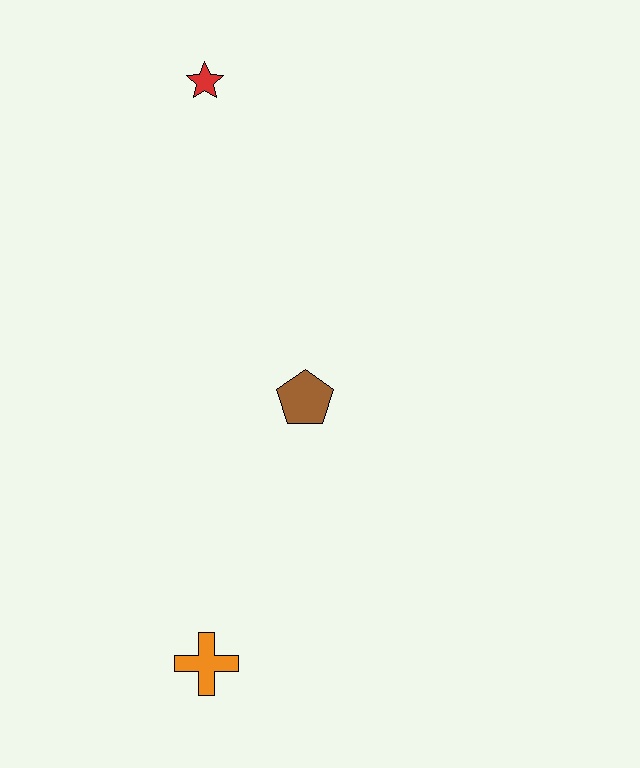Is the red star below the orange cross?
No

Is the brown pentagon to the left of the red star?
No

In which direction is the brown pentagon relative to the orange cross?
The brown pentagon is above the orange cross.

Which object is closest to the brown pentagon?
The orange cross is closest to the brown pentagon.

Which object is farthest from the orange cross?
The red star is farthest from the orange cross.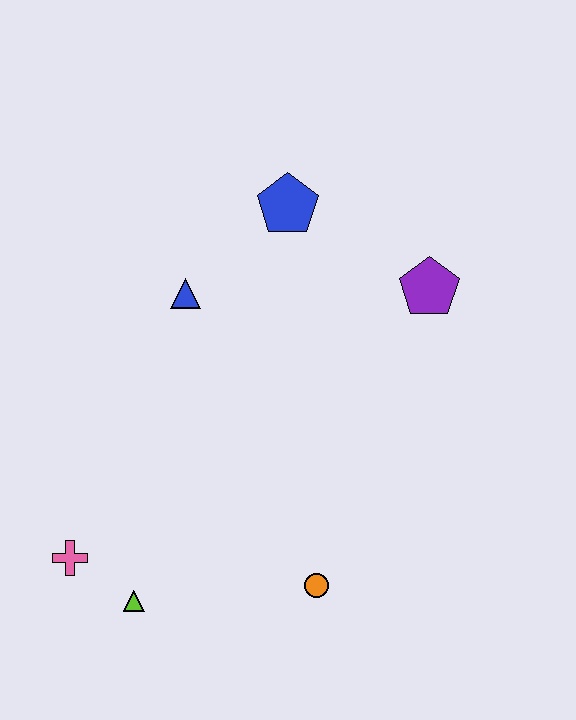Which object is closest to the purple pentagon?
The blue pentagon is closest to the purple pentagon.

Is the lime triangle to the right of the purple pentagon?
No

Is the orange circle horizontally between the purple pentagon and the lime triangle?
Yes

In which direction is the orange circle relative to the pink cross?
The orange circle is to the right of the pink cross.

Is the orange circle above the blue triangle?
No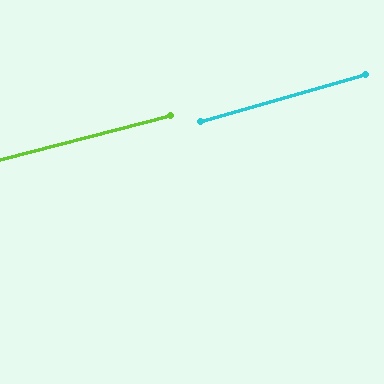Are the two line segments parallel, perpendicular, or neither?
Parallel — their directions differ by only 1.4°.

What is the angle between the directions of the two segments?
Approximately 1 degree.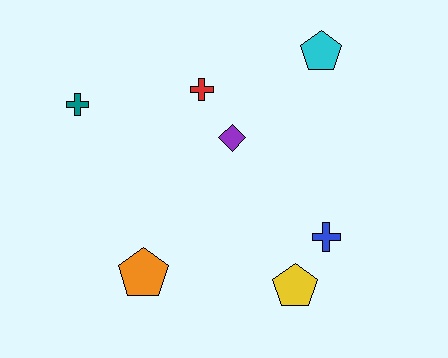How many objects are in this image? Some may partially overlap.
There are 7 objects.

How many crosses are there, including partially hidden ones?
There are 3 crosses.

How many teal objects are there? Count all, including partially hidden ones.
There is 1 teal object.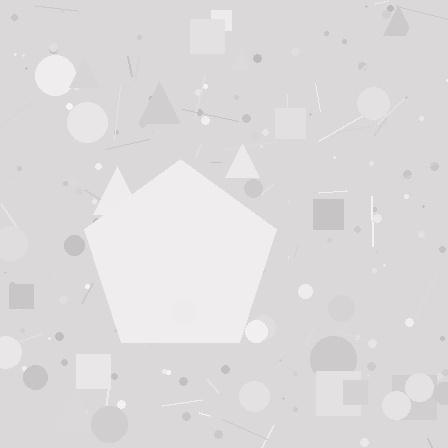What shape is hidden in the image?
A pentagon is hidden in the image.